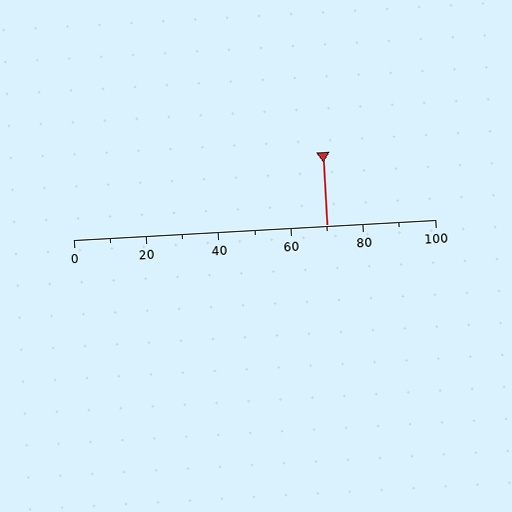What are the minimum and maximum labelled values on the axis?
The axis runs from 0 to 100.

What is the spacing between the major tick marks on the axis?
The major ticks are spaced 20 apart.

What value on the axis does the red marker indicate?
The marker indicates approximately 70.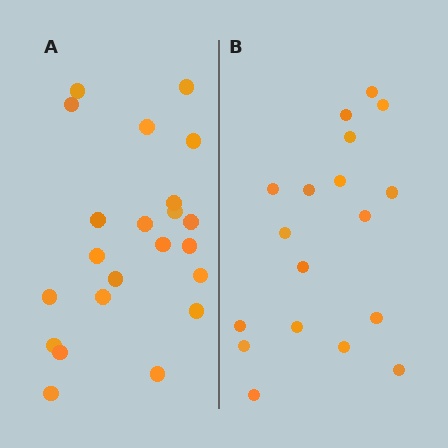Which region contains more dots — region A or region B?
Region A (the left region) has more dots.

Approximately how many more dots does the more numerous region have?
Region A has about 4 more dots than region B.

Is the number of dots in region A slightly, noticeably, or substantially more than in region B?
Region A has only slightly more — the two regions are fairly close. The ratio is roughly 1.2 to 1.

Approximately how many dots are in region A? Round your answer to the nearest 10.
About 20 dots. (The exact count is 22, which rounds to 20.)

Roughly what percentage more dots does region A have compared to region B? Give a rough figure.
About 20% more.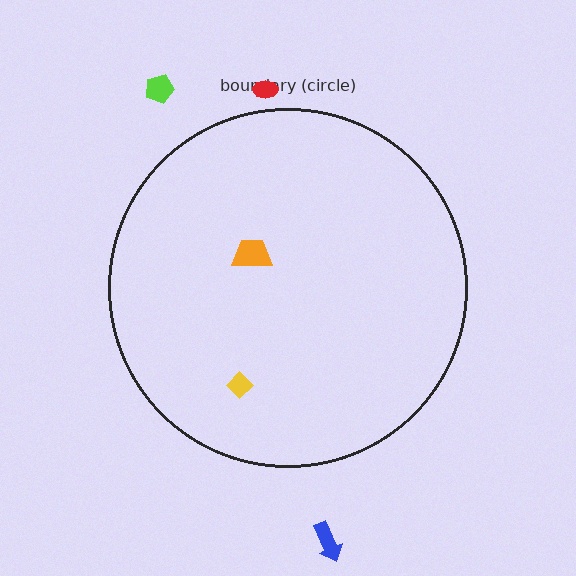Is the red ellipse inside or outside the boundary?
Outside.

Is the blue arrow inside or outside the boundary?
Outside.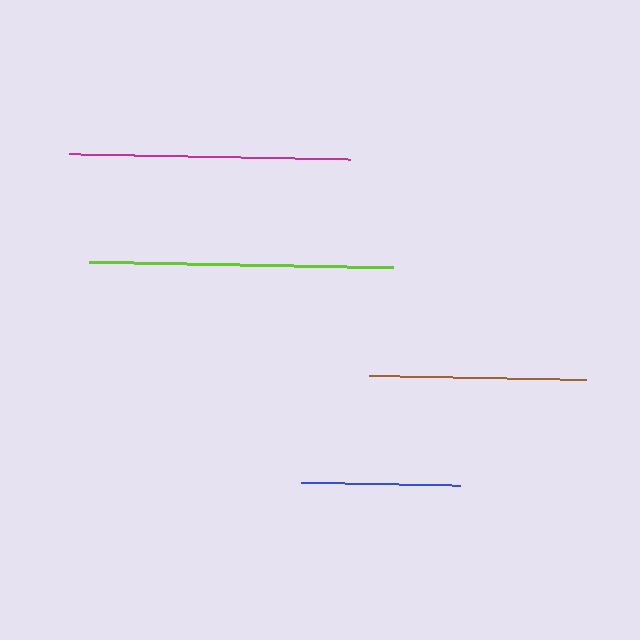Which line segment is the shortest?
The blue line is the shortest at approximately 159 pixels.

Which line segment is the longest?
The lime line is the longest at approximately 304 pixels.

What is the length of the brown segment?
The brown segment is approximately 216 pixels long.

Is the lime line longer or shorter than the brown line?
The lime line is longer than the brown line.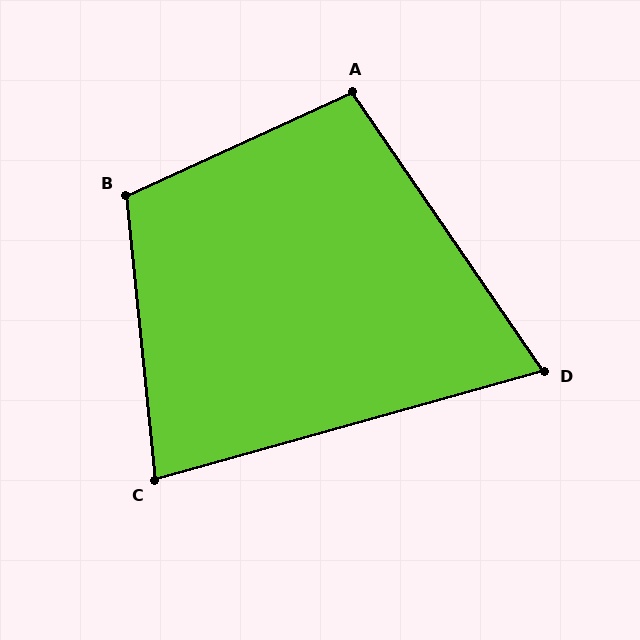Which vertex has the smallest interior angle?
D, at approximately 71 degrees.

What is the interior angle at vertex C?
Approximately 80 degrees (acute).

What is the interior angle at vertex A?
Approximately 100 degrees (obtuse).